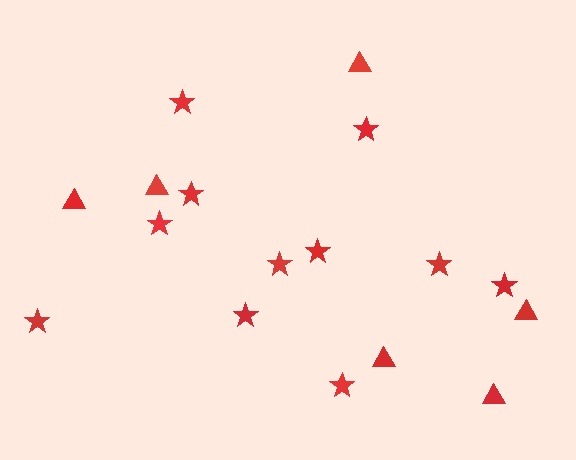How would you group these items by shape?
There are 2 groups: one group of stars (11) and one group of triangles (6).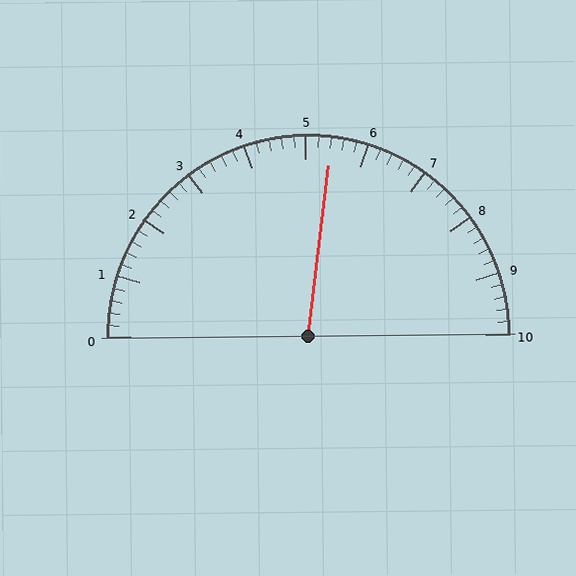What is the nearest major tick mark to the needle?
The nearest major tick mark is 5.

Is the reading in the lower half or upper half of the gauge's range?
The reading is in the upper half of the range (0 to 10).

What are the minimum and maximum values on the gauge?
The gauge ranges from 0 to 10.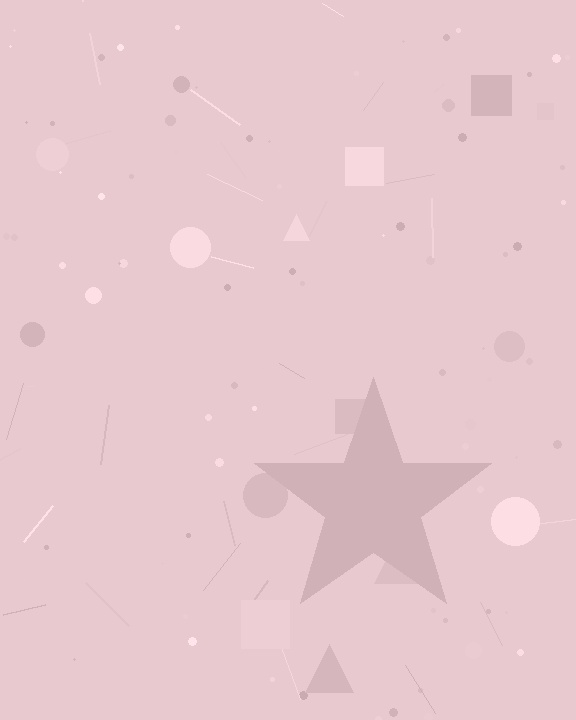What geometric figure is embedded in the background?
A star is embedded in the background.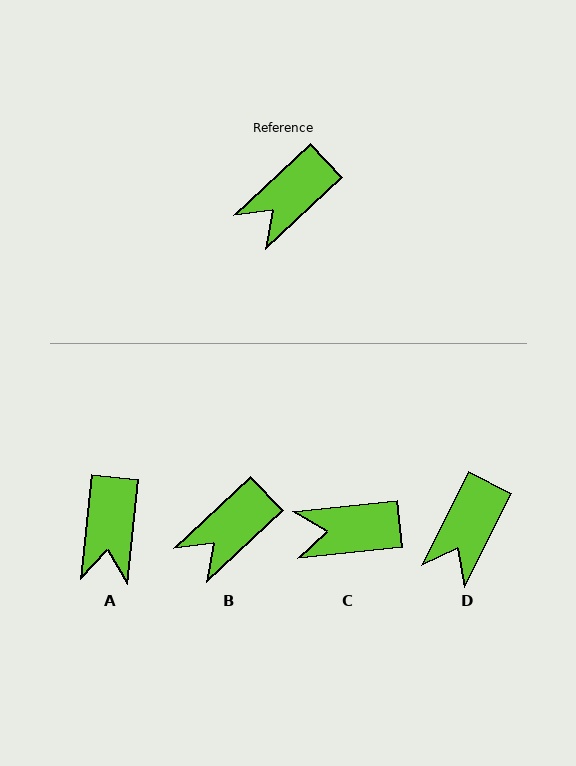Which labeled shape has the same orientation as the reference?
B.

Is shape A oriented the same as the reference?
No, it is off by about 41 degrees.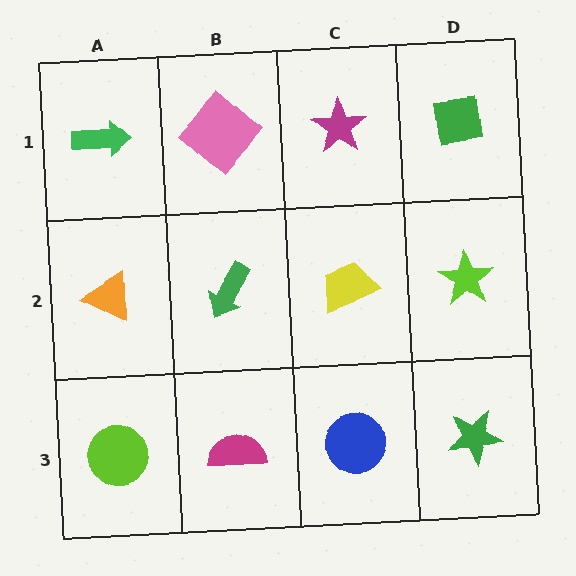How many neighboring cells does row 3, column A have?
2.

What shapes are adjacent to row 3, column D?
A lime star (row 2, column D), a blue circle (row 3, column C).